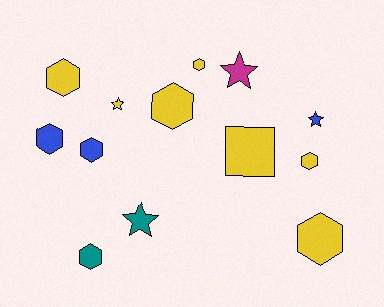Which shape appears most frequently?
Hexagon, with 8 objects.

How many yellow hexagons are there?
There are 5 yellow hexagons.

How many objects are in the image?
There are 13 objects.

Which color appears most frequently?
Yellow, with 7 objects.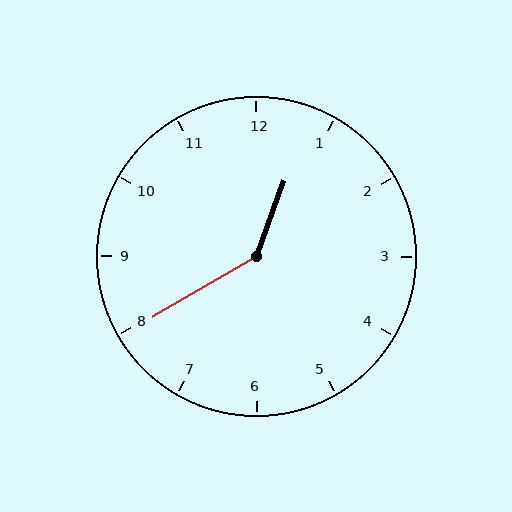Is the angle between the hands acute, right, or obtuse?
It is obtuse.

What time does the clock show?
12:40.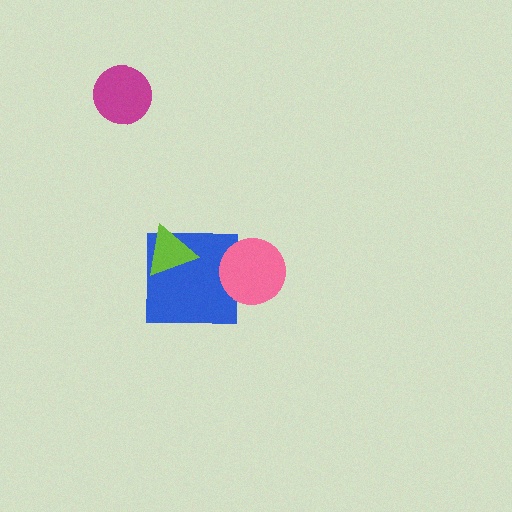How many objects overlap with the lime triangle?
1 object overlaps with the lime triangle.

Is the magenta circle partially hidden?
No, no other shape covers it.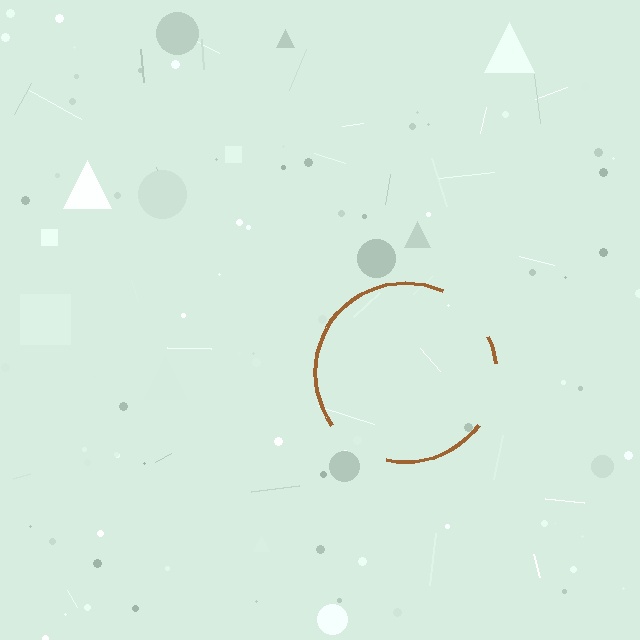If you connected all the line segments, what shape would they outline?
They would outline a circle.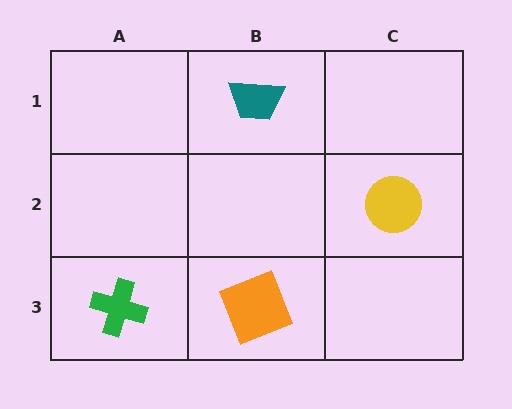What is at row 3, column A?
A green cross.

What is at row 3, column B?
An orange square.